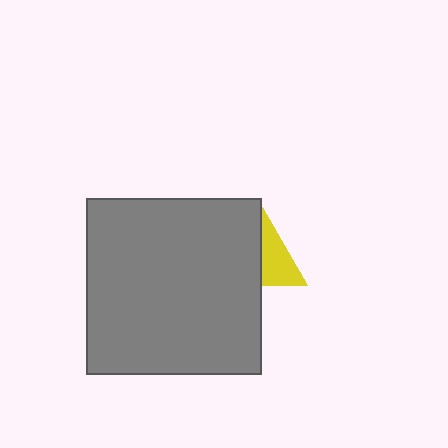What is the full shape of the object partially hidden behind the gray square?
The partially hidden object is a yellow triangle.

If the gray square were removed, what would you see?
You would see the complete yellow triangle.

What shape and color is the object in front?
The object in front is a gray square.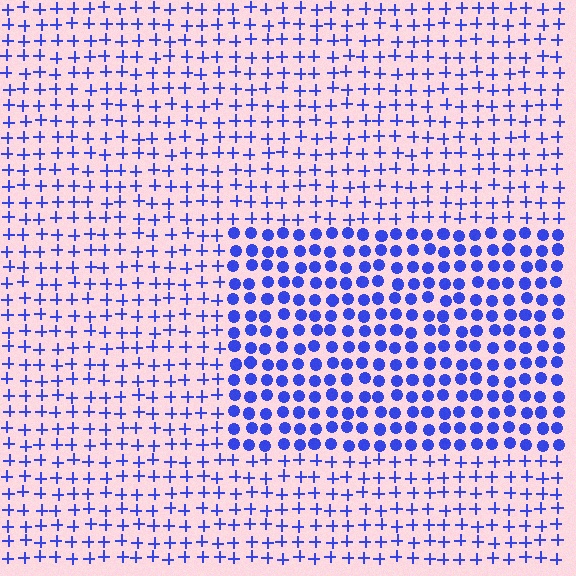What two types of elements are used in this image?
The image uses circles inside the rectangle region and plus signs outside it.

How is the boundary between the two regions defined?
The boundary is defined by a change in element shape: circles inside vs. plus signs outside. All elements share the same color and spacing.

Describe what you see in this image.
The image is filled with small blue elements arranged in a uniform grid. A rectangle-shaped region contains circles, while the surrounding area contains plus signs. The boundary is defined purely by the change in element shape.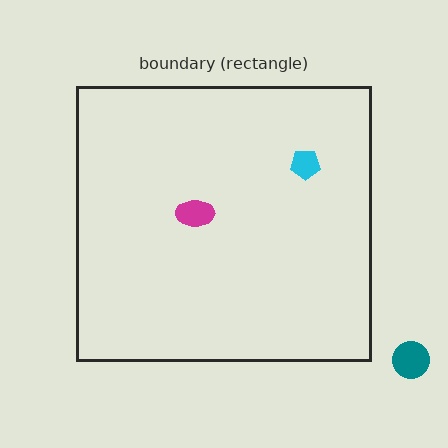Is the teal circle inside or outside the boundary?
Outside.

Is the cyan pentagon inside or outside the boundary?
Inside.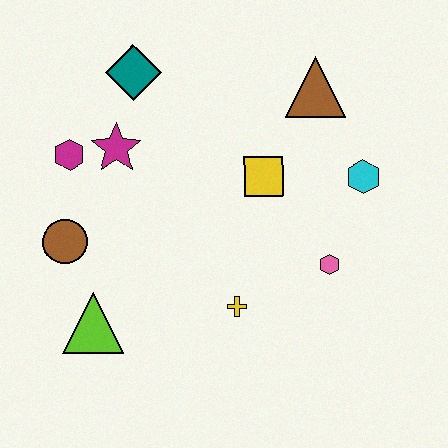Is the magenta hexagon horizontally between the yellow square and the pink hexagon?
No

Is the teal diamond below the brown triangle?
No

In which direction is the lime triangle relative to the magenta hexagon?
The lime triangle is below the magenta hexagon.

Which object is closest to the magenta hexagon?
The magenta star is closest to the magenta hexagon.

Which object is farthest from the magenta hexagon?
The cyan hexagon is farthest from the magenta hexagon.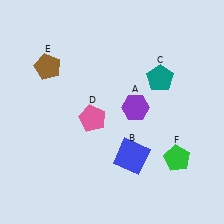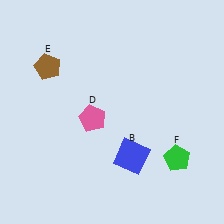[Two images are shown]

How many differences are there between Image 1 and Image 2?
There are 2 differences between the two images.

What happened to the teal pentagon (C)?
The teal pentagon (C) was removed in Image 2. It was in the top-right area of Image 1.